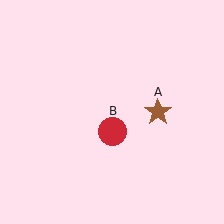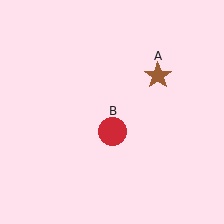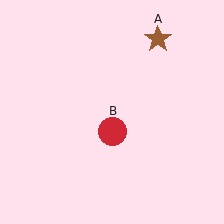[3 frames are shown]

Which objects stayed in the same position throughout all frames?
Red circle (object B) remained stationary.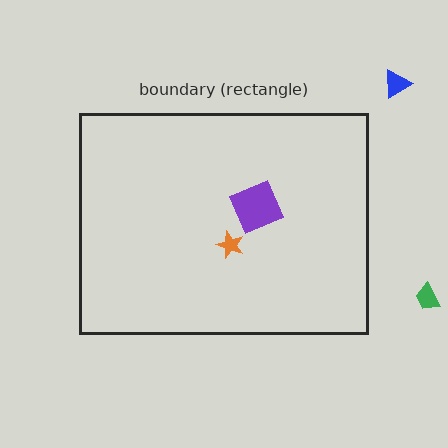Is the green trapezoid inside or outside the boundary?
Outside.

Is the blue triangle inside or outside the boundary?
Outside.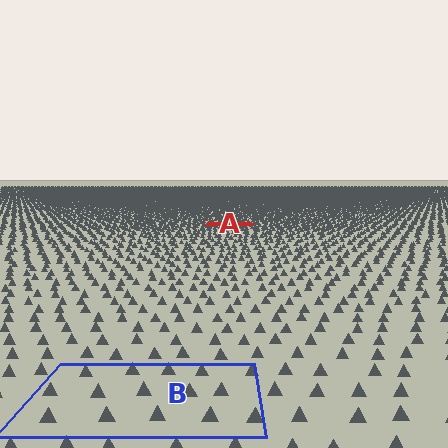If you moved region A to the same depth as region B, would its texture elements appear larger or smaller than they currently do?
They would appear larger. At a closer depth, the same texture elements are projected at a bigger on-screen size.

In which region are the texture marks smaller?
The texture marks are smaller in region A, because it is farther away.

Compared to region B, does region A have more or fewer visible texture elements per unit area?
Region A has more texture elements per unit area — they are packed more densely because it is farther away.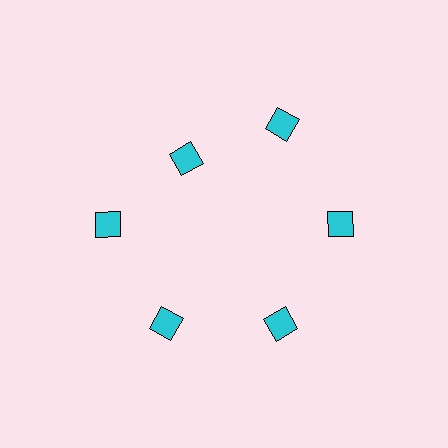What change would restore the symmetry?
The symmetry would be restored by moving it outward, back onto the ring so that all 6 diamonds sit at equal angles and equal distance from the center.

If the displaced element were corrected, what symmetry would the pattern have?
It would have 6-fold rotational symmetry — the pattern would map onto itself every 60 degrees.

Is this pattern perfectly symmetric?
No. The 6 cyan diamonds are arranged in a ring, but one element near the 11 o'clock position is pulled inward toward the center, breaking the 6-fold rotational symmetry.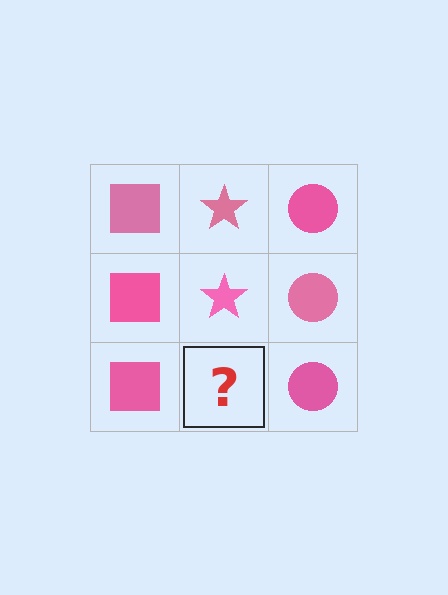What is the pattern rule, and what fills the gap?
The rule is that each column has a consistent shape. The gap should be filled with a pink star.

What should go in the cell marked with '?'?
The missing cell should contain a pink star.